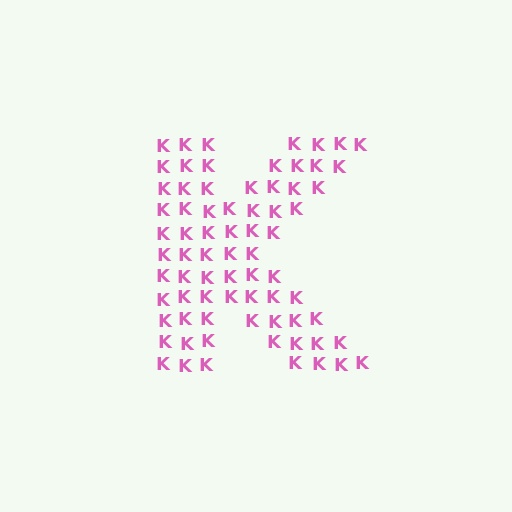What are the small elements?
The small elements are letter K's.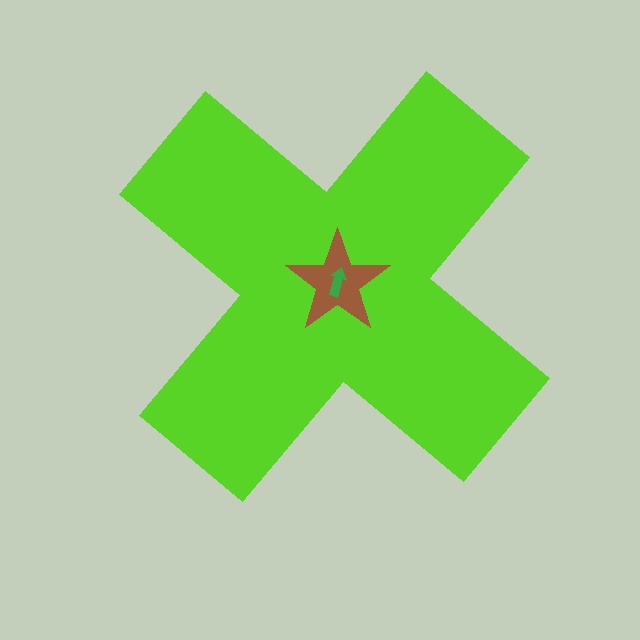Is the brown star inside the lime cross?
Yes.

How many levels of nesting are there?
3.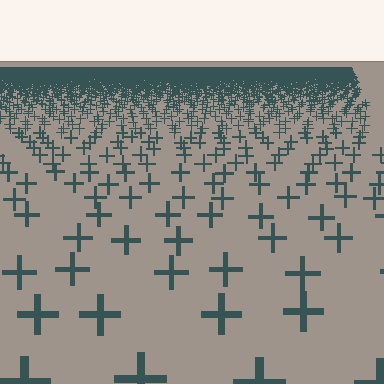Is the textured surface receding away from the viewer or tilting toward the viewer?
The surface is receding away from the viewer. Texture elements get smaller and denser toward the top.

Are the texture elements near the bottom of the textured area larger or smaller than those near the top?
Larger. Near the bottom, elements are closer to the viewer and appear at a bigger on-screen size.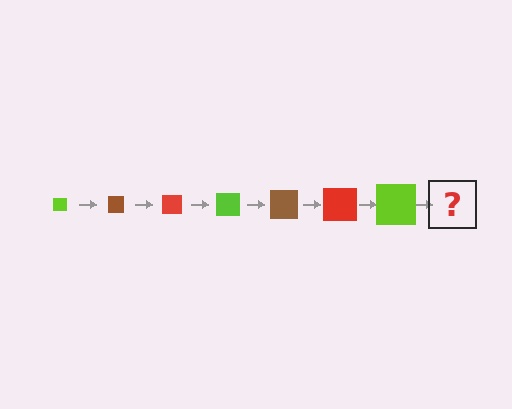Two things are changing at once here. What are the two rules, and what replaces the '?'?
The two rules are that the square grows larger each step and the color cycles through lime, brown, and red. The '?' should be a brown square, larger than the previous one.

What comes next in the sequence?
The next element should be a brown square, larger than the previous one.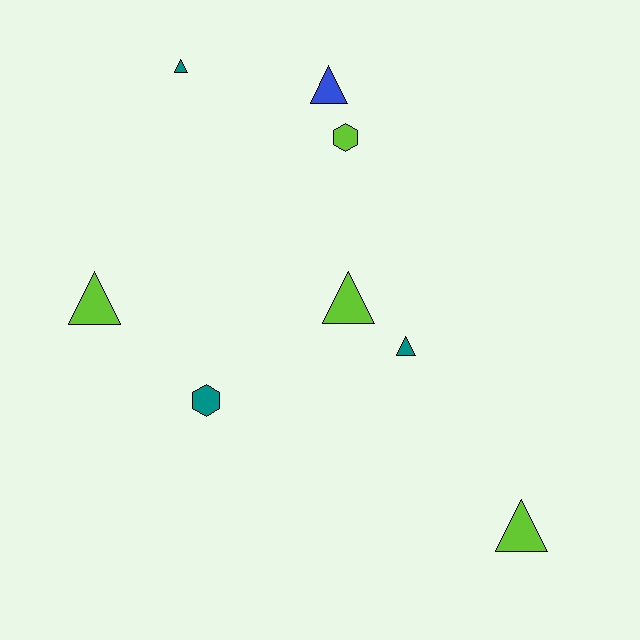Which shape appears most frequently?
Triangle, with 6 objects.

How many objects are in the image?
There are 8 objects.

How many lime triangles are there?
There are 3 lime triangles.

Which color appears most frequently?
Lime, with 4 objects.